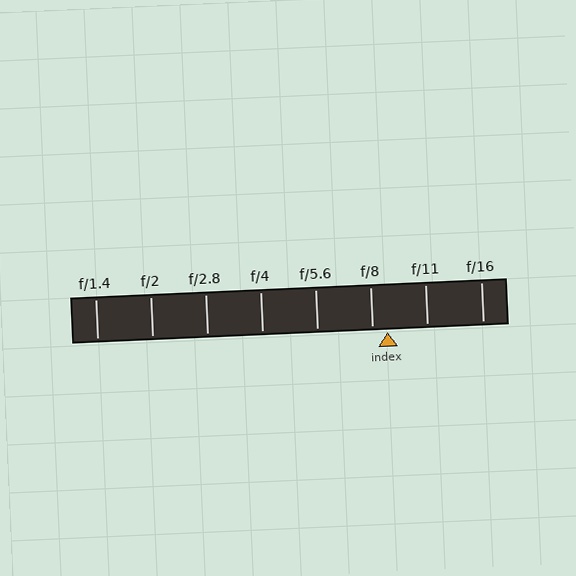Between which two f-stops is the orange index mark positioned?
The index mark is between f/8 and f/11.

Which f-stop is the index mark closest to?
The index mark is closest to f/8.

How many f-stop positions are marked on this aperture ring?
There are 8 f-stop positions marked.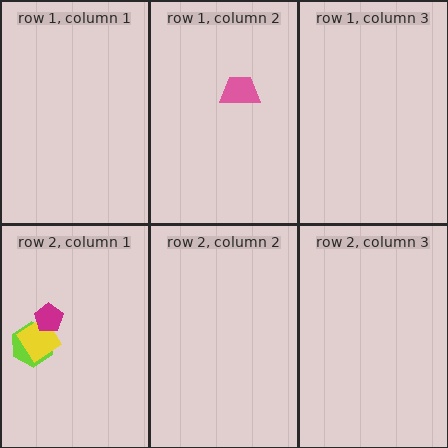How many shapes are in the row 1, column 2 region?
1.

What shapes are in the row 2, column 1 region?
The lime hexagon, the yellow diamond, the magenta pentagon.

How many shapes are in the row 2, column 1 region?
3.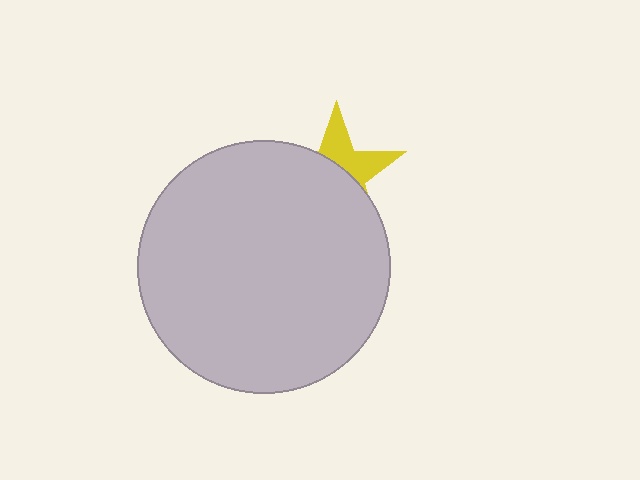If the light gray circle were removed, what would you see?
You would see the complete yellow star.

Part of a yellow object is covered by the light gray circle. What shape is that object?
It is a star.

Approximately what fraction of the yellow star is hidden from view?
Roughly 63% of the yellow star is hidden behind the light gray circle.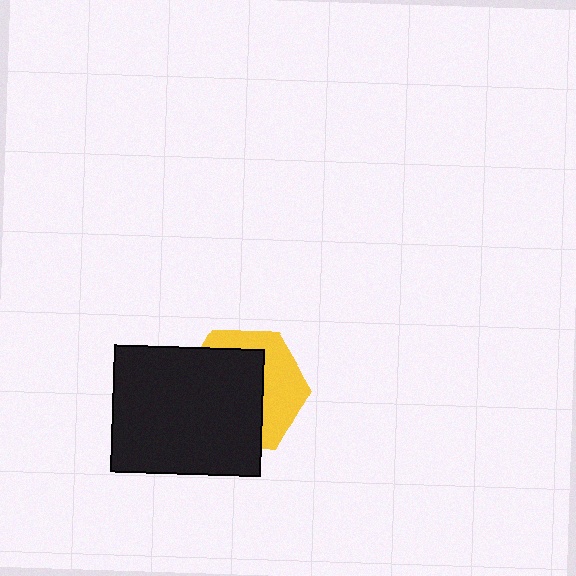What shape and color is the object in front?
The object in front is a black rectangle.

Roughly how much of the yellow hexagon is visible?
A small part of it is visible (roughly 39%).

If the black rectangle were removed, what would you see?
You would see the complete yellow hexagon.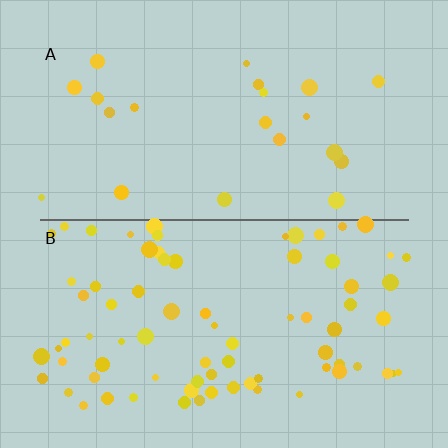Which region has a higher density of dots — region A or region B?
B (the bottom).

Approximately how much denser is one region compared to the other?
Approximately 3.6× — region B over region A.